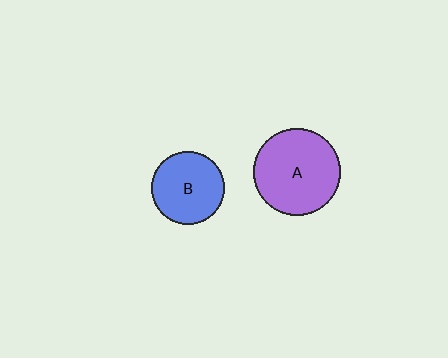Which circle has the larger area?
Circle A (purple).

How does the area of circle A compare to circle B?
Approximately 1.4 times.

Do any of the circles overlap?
No, none of the circles overlap.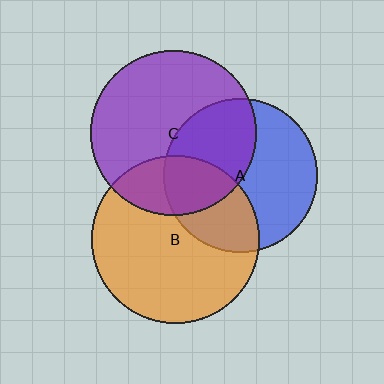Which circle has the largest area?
Circle B (orange).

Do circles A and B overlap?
Yes.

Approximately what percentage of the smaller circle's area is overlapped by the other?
Approximately 35%.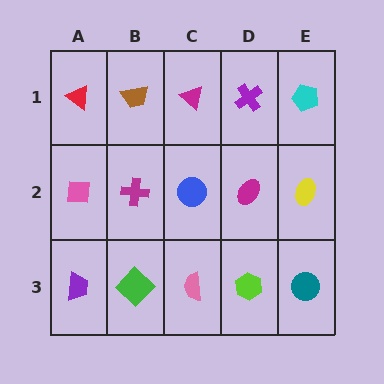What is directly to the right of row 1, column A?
A brown trapezoid.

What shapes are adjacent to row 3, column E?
A yellow ellipse (row 2, column E), a lime hexagon (row 3, column D).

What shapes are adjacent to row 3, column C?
A blue circle (row 2, column C), a green diamond (row 3, column B), a lime hexagon (row 3, column D).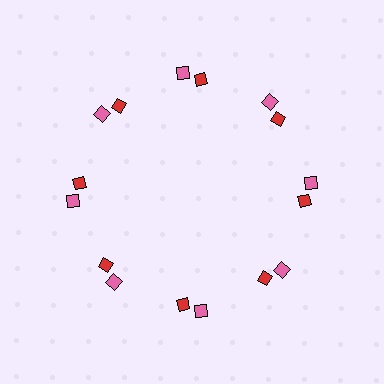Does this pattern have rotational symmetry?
Yes, this pattern has 8-fold rotational symmetry. It looks the same after rotating 45 degrees around the center.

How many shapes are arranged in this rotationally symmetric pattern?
There are 16 shapes, arranged in 8 groups of 2.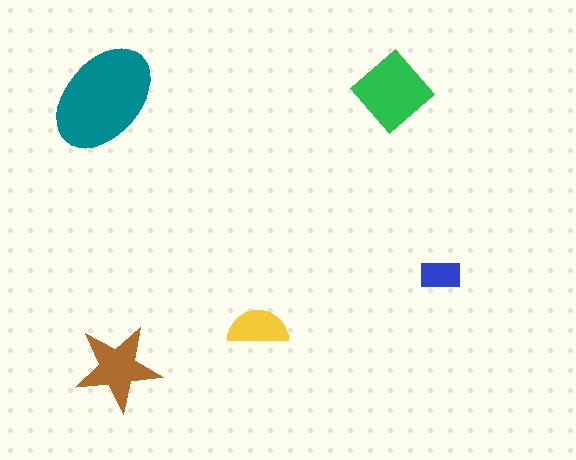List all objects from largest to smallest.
The teal ellipse, the green diamond, the brown star, the yellow semicircle, the blue rectangle.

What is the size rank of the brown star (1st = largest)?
3rd.